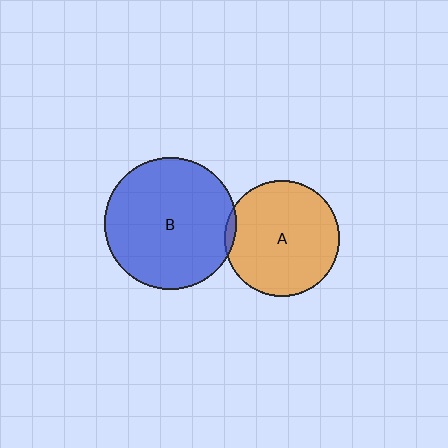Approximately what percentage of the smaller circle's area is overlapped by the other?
Approximately 5%.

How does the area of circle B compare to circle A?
Approximately 1.3 times.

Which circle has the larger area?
Circle B (blue).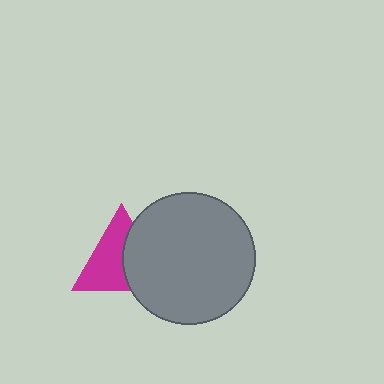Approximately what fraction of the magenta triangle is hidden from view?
Roughly 42% of the magenta triangle is hidden behind the gray circle.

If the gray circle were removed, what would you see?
You would see the complete magenta triangle.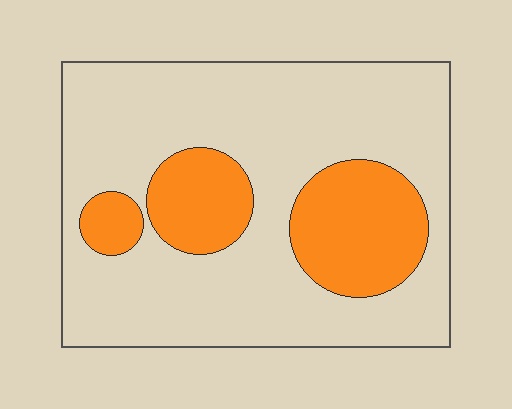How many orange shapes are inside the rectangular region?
3.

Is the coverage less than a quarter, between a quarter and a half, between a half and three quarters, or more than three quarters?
Less than a quarter.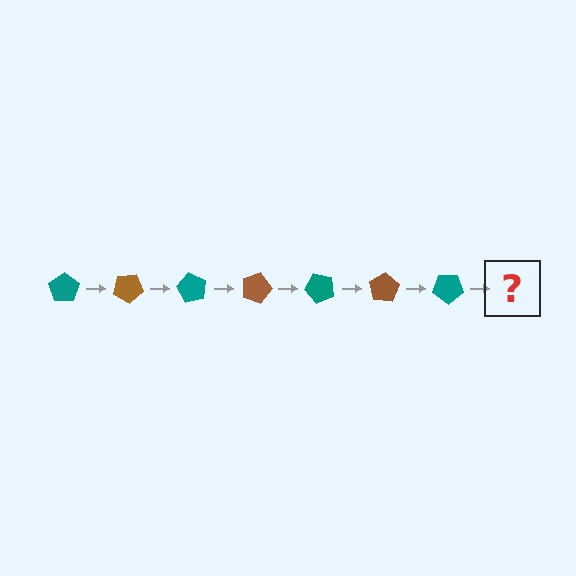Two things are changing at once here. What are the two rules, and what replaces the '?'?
The two rules are that it rotates 30 degrees each step and the color cycles through teal and brown. The '?' should be a brown pentagon, rotated 210 degrees from the start.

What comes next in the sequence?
The next element should be a brown pentagon, rotated 210 degrees from the start.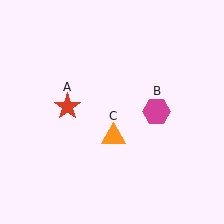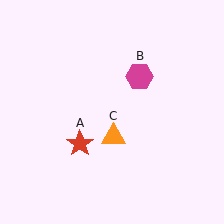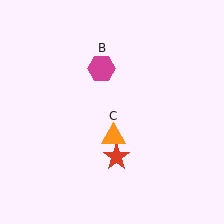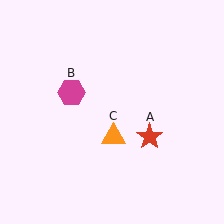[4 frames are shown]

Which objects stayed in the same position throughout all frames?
Orange triangle (object C) remained stationary.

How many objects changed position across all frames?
2 objects changed position: red star (object A), magenta hexagon (object B).